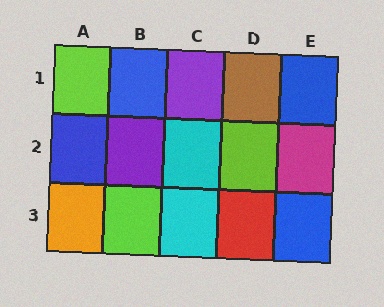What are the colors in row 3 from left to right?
Orange, lime, cyan, red, blue.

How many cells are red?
1 cell is red.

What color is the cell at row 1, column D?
Brown.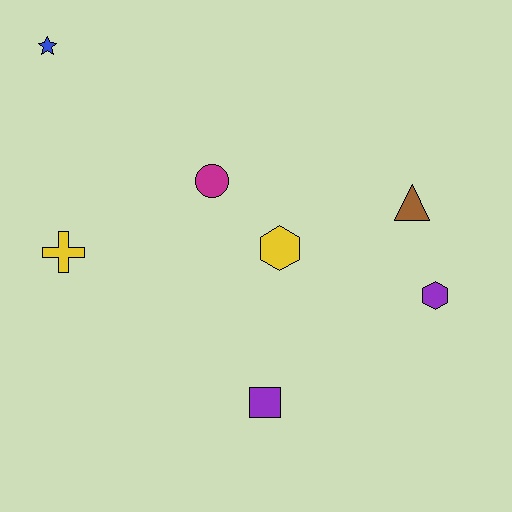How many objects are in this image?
There are 7 objects.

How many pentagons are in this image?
There are no pentagons.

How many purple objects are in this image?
There are 2 purple objects.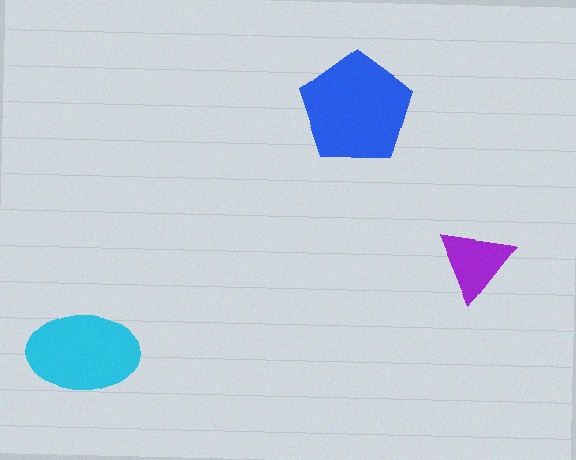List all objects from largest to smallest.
The blue pentagon, the cyan ellipse, the purple triangle.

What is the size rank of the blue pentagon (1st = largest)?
1st.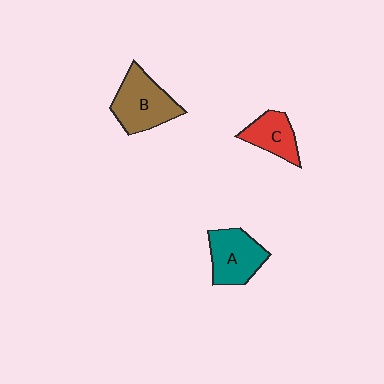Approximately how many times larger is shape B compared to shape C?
Approximately 1.6 times.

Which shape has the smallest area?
Shape C (red).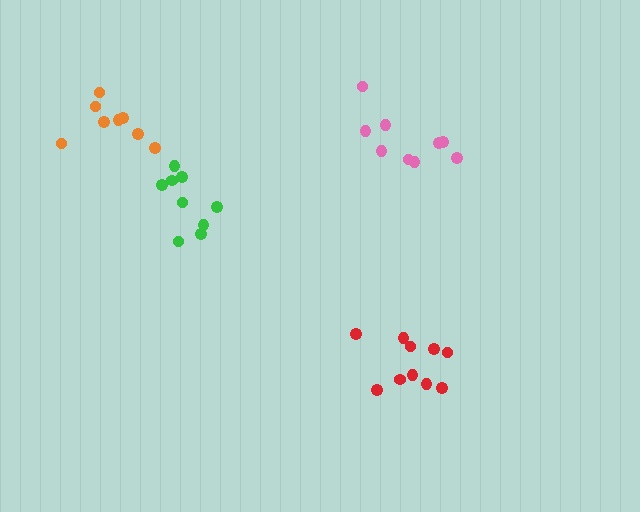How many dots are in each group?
Group 1: 9 dots, Group 2: 8 dots, Group 3: 10 dots, Group 4: 9 dots (36 total).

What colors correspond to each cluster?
The clusters are colored: green, orange, red, pink.